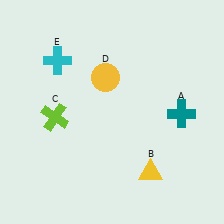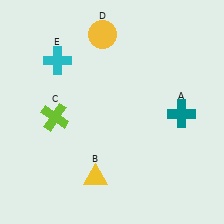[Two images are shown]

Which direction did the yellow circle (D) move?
The yellow circle (D) moved up.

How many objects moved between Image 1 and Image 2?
2 objects moved between the two images.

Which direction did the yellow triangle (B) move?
The yellow triangle (B) moved left.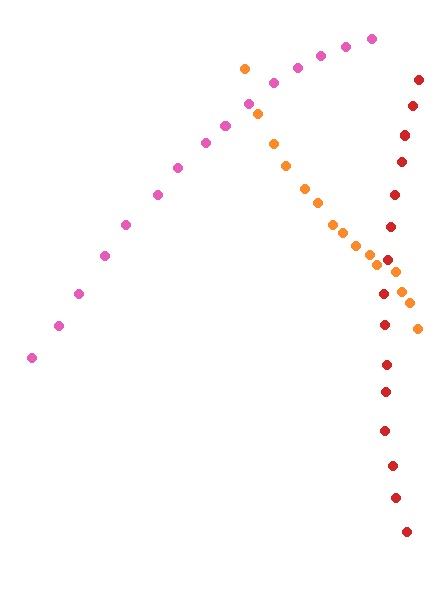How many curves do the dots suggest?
There are 3 distinct paths.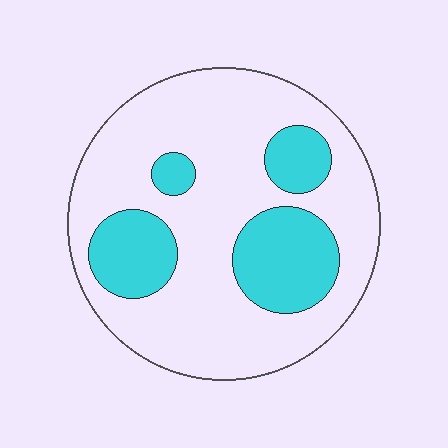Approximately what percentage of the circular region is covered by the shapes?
Approximately 25%.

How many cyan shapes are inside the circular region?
4.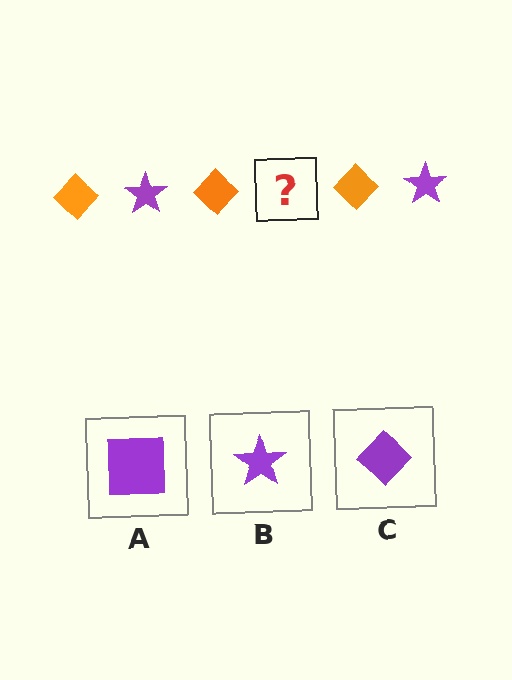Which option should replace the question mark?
Option B.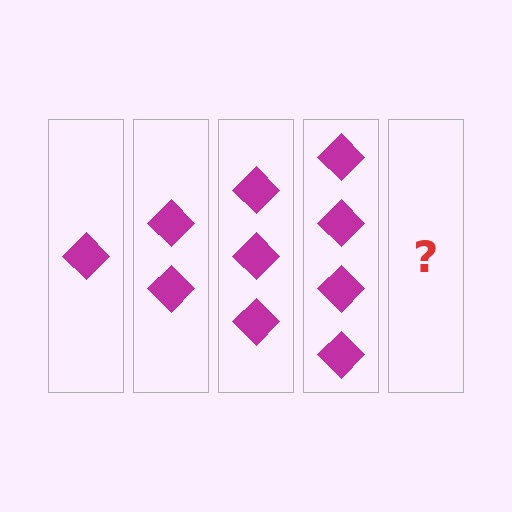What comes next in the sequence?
The next element should be 5 diamonds.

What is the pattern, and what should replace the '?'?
The pattern is that each step adds one more diamond. The '?' should be 5 diamonds.